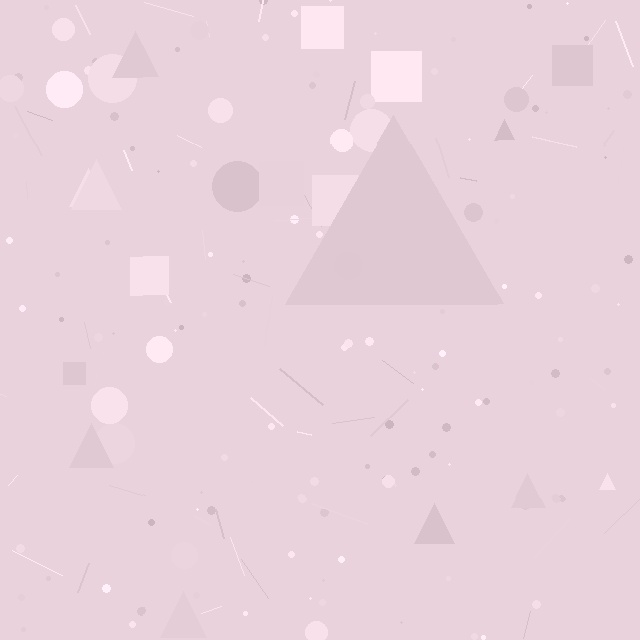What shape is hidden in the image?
A triangle is hidden in the image.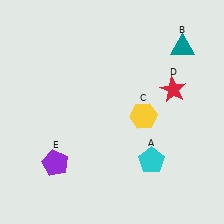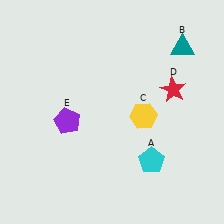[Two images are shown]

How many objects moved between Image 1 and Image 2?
1 object moved between the two images.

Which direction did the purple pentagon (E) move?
The purple pentagon (E) moved up.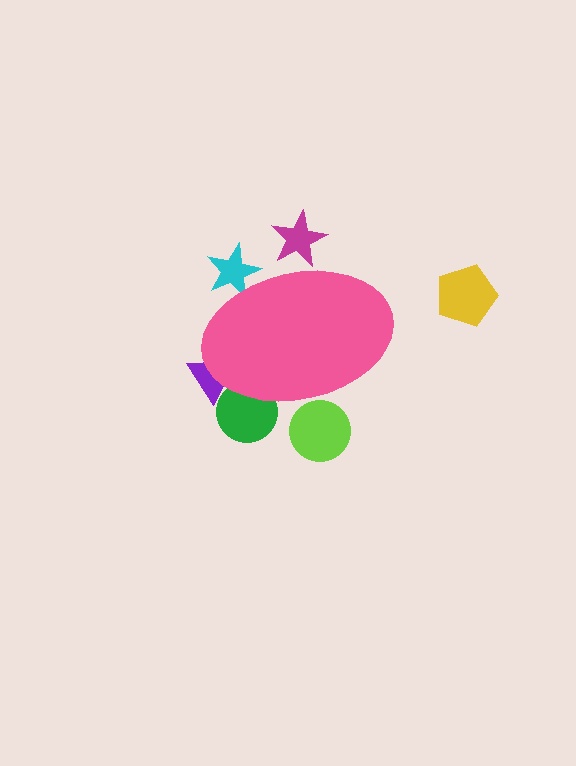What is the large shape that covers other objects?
A pink ellipse.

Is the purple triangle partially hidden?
Yes, the purple triangle is partially hidden behind the pink ellipse.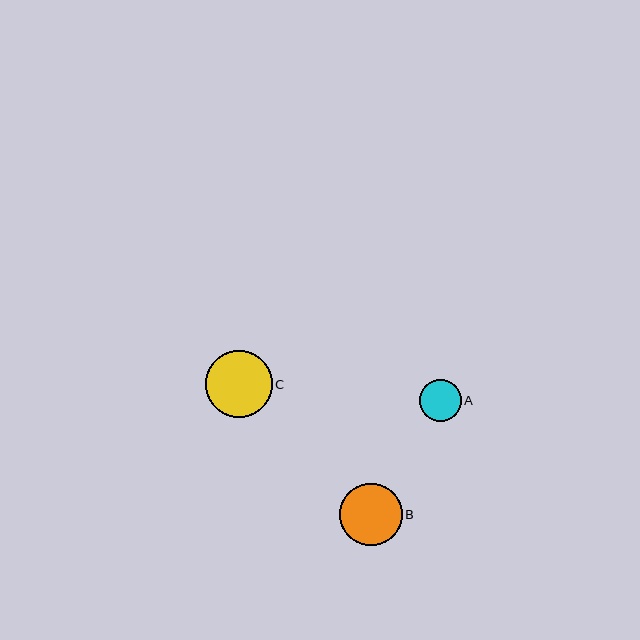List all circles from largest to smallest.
From largest to smallest: C, B, A.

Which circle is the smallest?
Circle A is the smallest with a size of approximately 42 pixels.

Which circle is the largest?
Circle C is the largest with a size of approximately 67 pixels.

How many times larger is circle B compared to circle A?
Circle B is approximately 1.5 times the size of circle A.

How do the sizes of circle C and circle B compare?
Circle C and circle B are approximately the same size.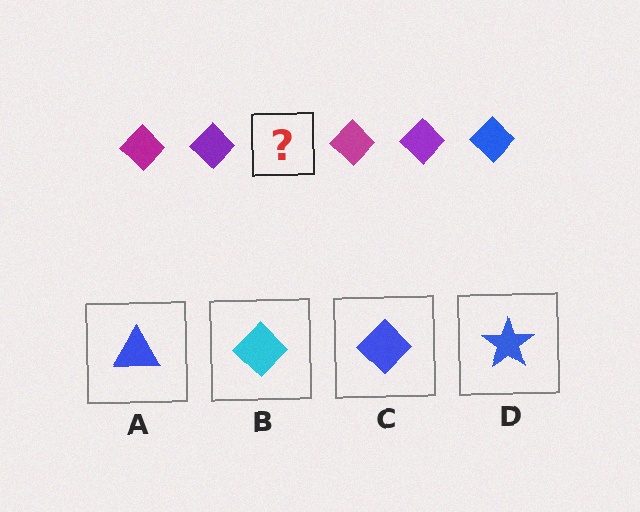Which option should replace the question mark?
Option C.